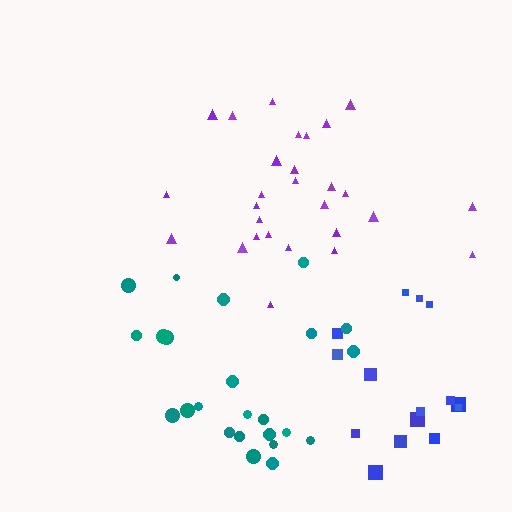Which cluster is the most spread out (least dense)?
Blue.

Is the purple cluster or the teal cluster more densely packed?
Teal.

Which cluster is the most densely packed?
Teal.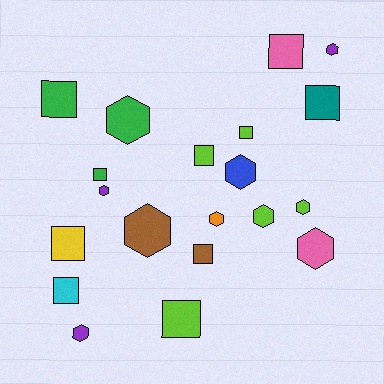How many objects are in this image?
There are 20 objects.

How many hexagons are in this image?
There are 10 hexagons.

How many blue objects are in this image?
There is 1 blue object.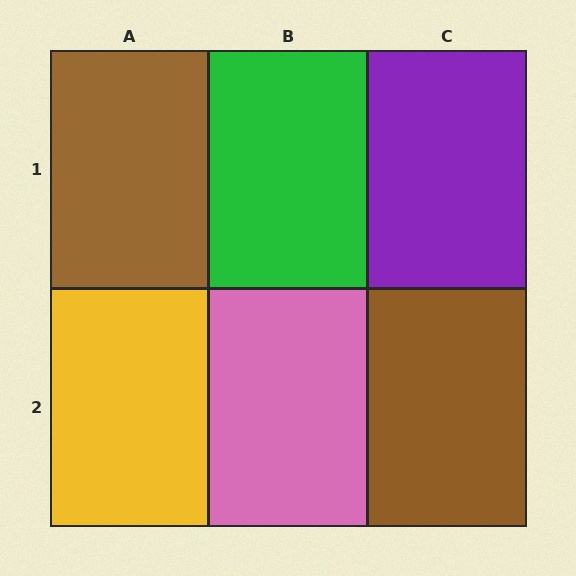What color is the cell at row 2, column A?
Yellow.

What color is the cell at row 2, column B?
Pink.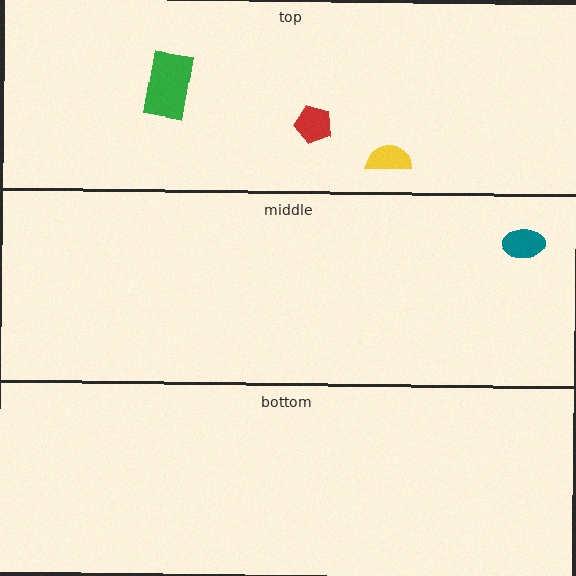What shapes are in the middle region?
The teal ellipse.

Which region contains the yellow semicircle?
The top region.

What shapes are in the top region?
The red pentagon, the green rectangle, the yellow semicircle.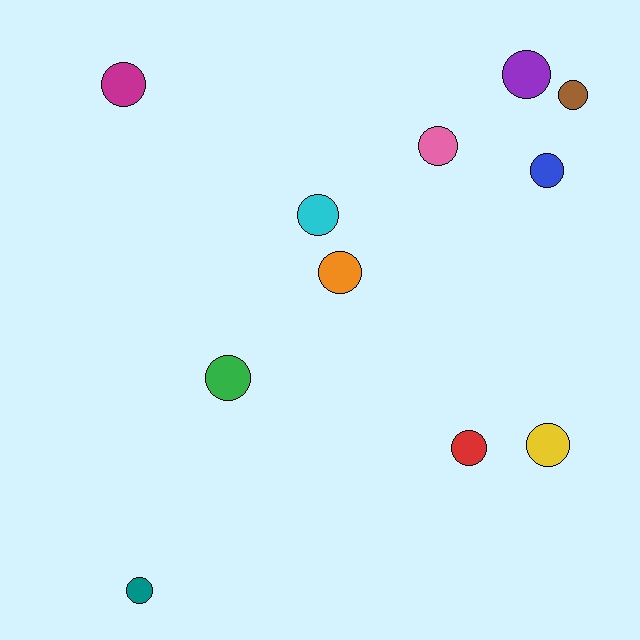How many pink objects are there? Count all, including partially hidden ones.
There is 1 pink object.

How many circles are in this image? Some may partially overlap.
There are 11 circles.